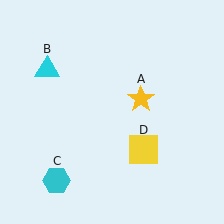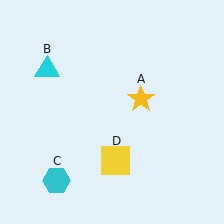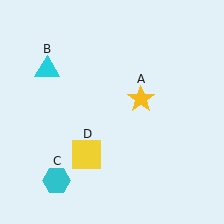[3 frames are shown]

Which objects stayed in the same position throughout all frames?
Yellow star (object A) and cyan triangle (object B) and cyan hexagon (object C) remained stationary.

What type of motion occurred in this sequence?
The yellow square (object D) rotated clockwise around the center of the scene.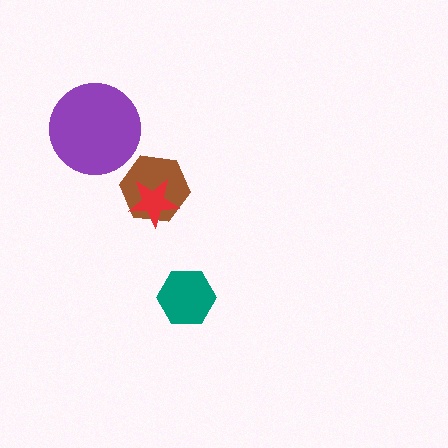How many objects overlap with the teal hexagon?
0 objects overlap with the teal hexagon.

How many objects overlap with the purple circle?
0 objects overlap with the purple circle.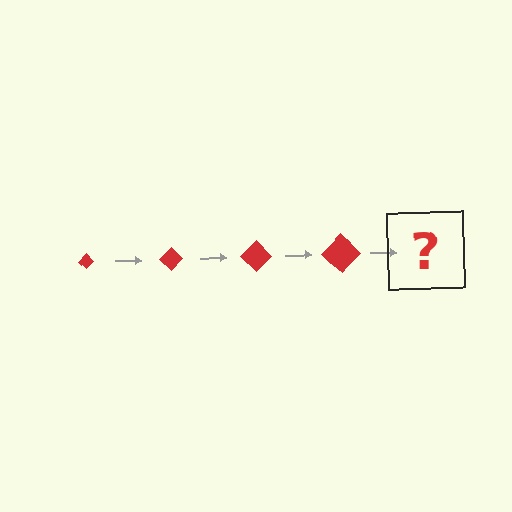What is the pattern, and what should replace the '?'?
The pattern is that the diamond gets progressively larger each step. The '?' should be a red diamond, larger than the previous one.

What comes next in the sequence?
The next element should be a red diamond, larger than the previous one.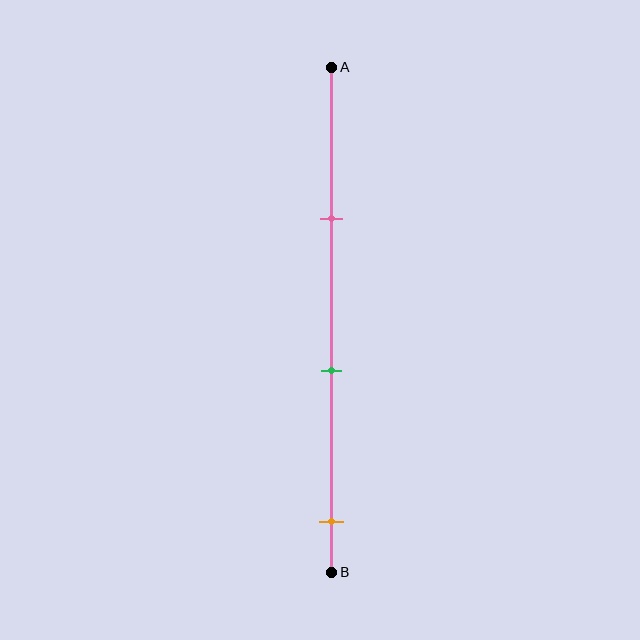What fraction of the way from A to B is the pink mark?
The pink mark is approximately 30% (0.3) of the way from A to B.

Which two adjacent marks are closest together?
The pink and green marks are the closest adjacent pair.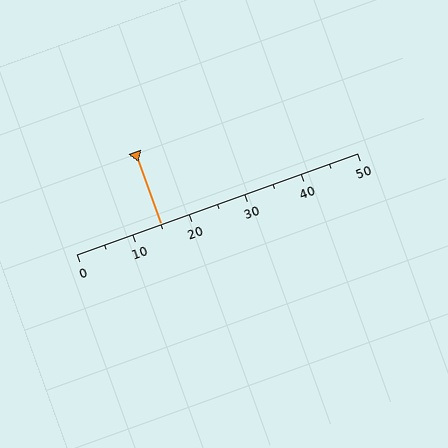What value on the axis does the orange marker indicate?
The marker indicates approximately 15.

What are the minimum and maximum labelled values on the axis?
The axis runs from 0 to 50.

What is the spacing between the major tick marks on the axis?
The major ticks are spaced 10 apart.